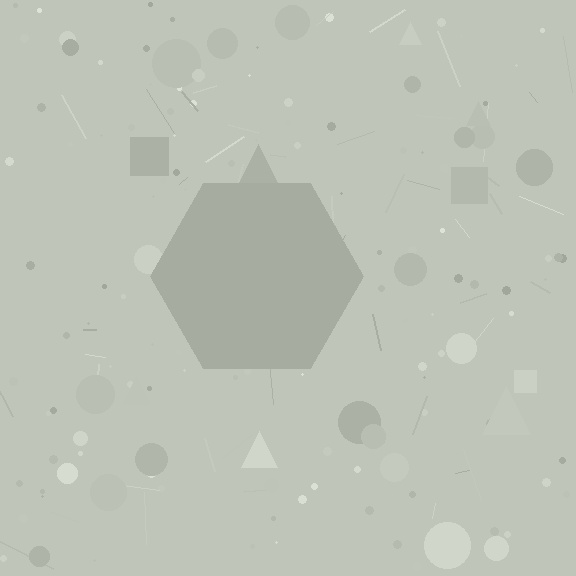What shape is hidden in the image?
A hexagon is hidden in the image.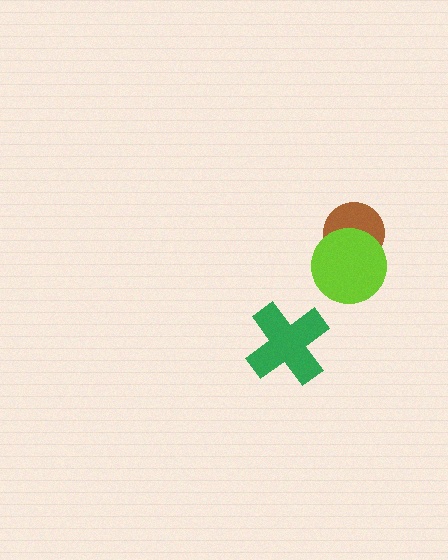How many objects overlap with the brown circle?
1 object overlaps with the brown circle.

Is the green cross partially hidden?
No, no other shape covers it.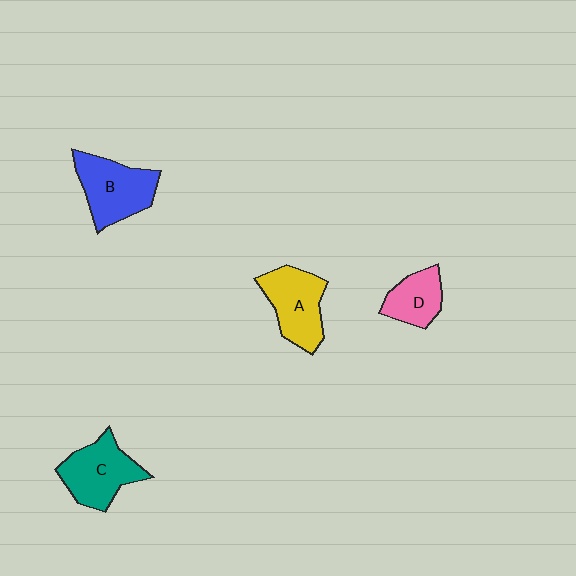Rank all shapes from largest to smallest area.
From largest to smallest: B (blue), C (teal), A (yellow), D (pink).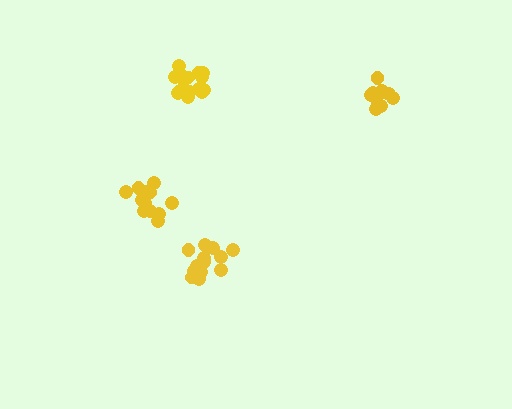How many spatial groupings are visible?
There are 4 spatial groupings.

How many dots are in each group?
Group 1: 12 dots, Group 2: 11 dots, Group 3: 16 dots, Group 4: 15 dots (54 total).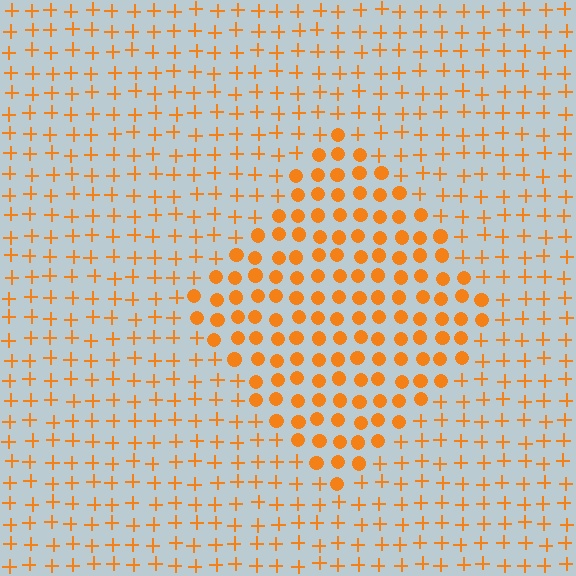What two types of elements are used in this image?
The image uses circles inside the diamond region and plus signs outside it.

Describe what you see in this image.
The image is filled with small orange elements arranged in a uniform grid. A diamond-shaped region contains circles, while the surrounding area contains plus signs. The boundary is defined purely by the change in element shape.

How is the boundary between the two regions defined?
The boundary is defined by a change in element shape: circles inside vs. plus signs outside. All elements share the same color and spacing.